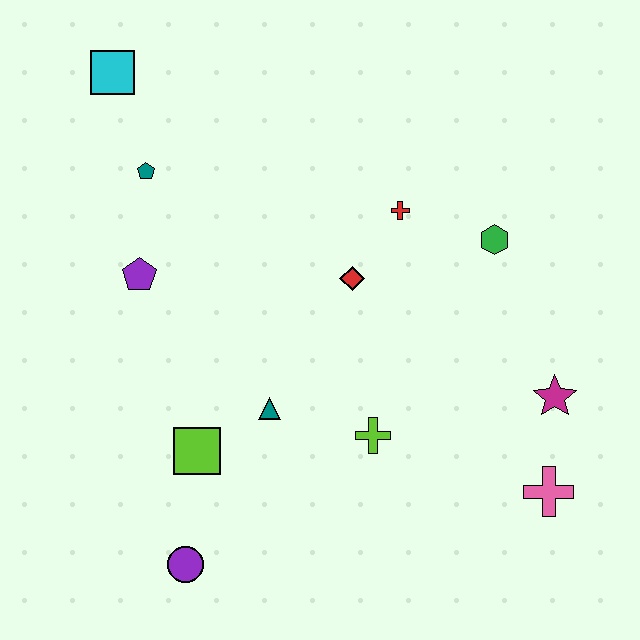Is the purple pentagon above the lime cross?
Yes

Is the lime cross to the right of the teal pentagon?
Yes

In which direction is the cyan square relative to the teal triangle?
The cyan square is above the teal triangle.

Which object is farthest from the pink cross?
The cyan square is farthest from the pink cross.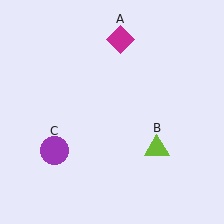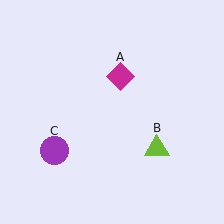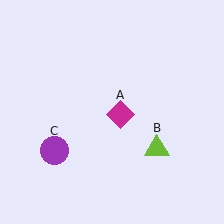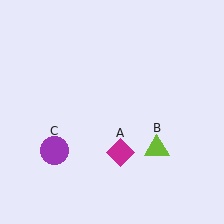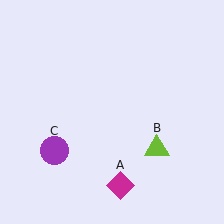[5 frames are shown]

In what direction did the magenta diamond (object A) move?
The magenta diamond (object A) moved down.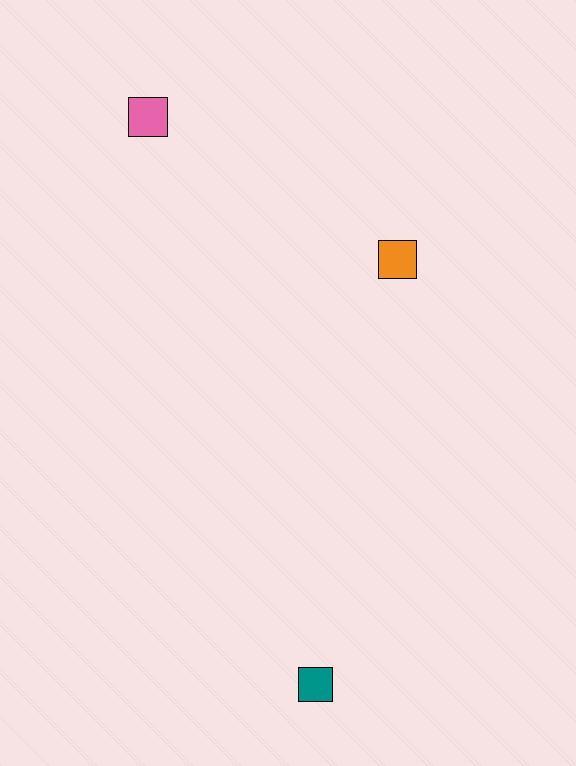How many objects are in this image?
There are 3 objects.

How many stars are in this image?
There are no stars.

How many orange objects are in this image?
There is 1 orange object.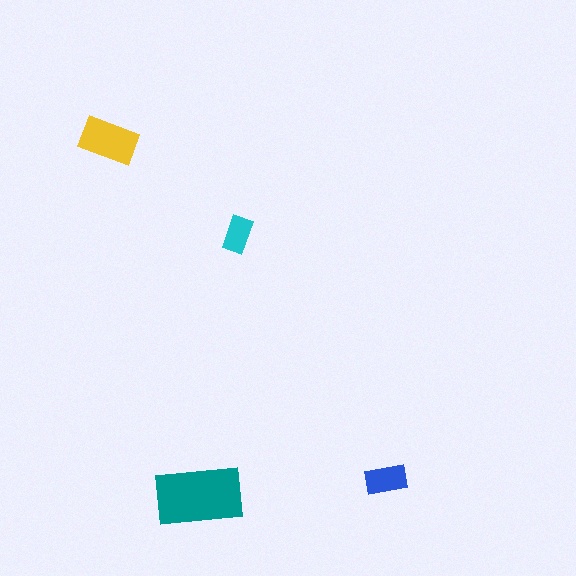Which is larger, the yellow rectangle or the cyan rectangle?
The yellow one.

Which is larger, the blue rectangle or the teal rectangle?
The teal one.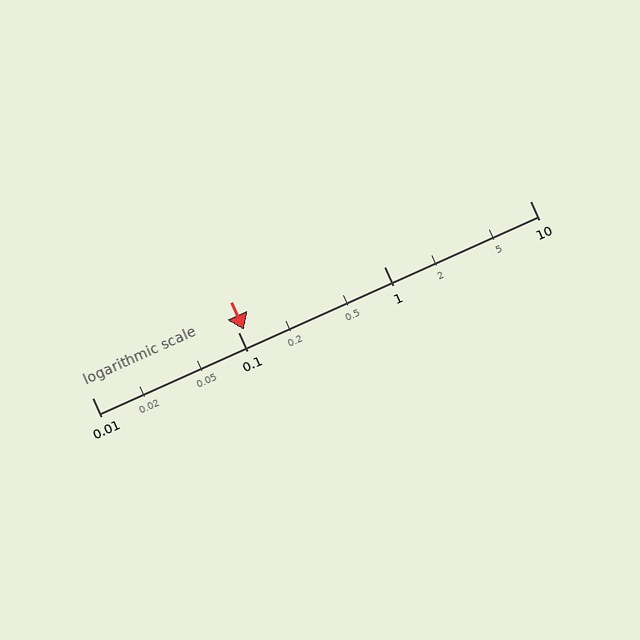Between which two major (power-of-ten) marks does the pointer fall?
The pointer is between 0.1 and 1.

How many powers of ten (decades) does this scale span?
The scale spans 3 decades, from 0.01 to 10.